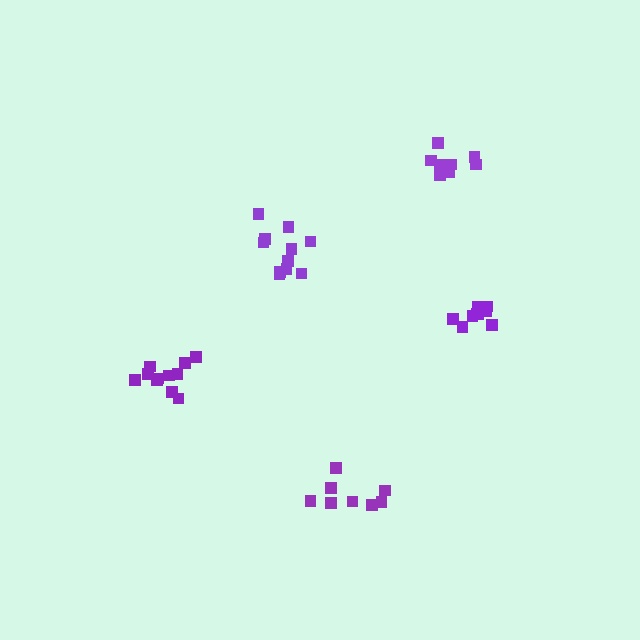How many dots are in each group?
Group 1: 11 dots, Group 2: 8 dots, Group 3: 8 dots, Group 4: 11 dots, Group 5: 9 dots (47 total).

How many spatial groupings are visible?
There are 5 spatial groupings.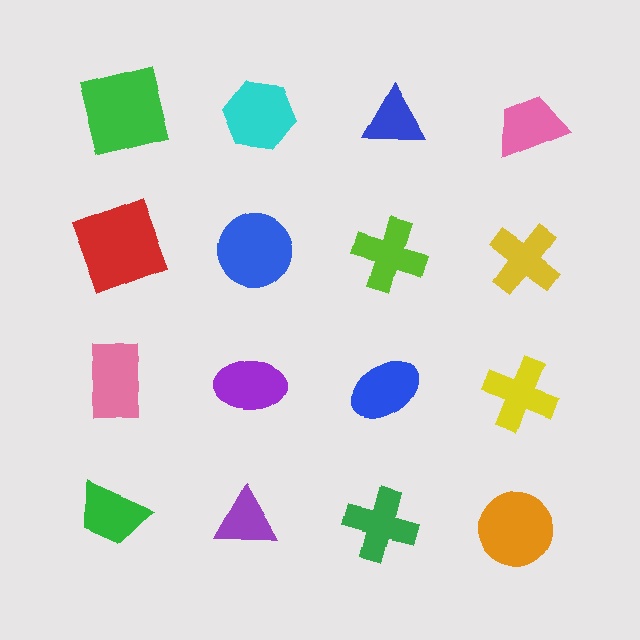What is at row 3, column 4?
A yellow cross.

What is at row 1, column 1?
A green square.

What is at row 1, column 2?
A cyan hexagon.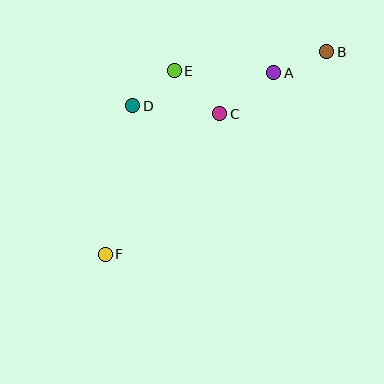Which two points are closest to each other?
Points D and E are closest to each other.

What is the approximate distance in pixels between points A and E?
The distance between A and E is approximately 99 pixels.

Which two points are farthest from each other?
Points B and F are farthest from each other.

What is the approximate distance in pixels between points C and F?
The distance between C and F is approximately 181 pixels.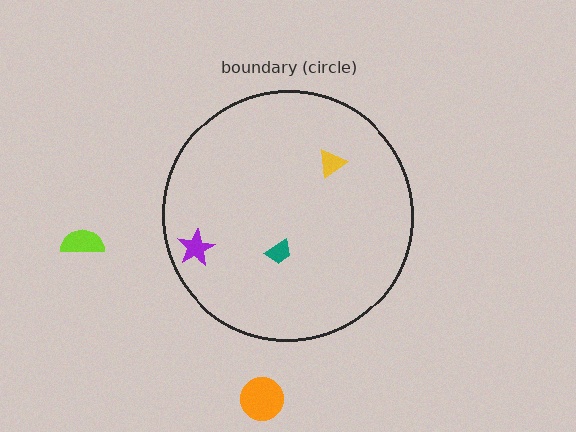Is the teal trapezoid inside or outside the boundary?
Inside.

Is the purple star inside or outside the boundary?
Inside.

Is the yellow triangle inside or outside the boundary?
Inside.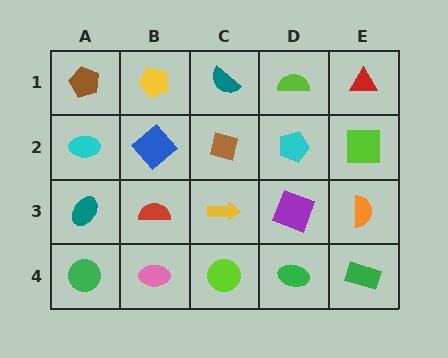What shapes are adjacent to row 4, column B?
A red semicircle (row 3, column B), a green circle (row 4, column A), a lime circle (row 4, column C).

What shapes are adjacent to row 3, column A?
A cyan ellipse (row 2, column A), a green circle (row 4, column A), a red semicircle (row 3, column B).